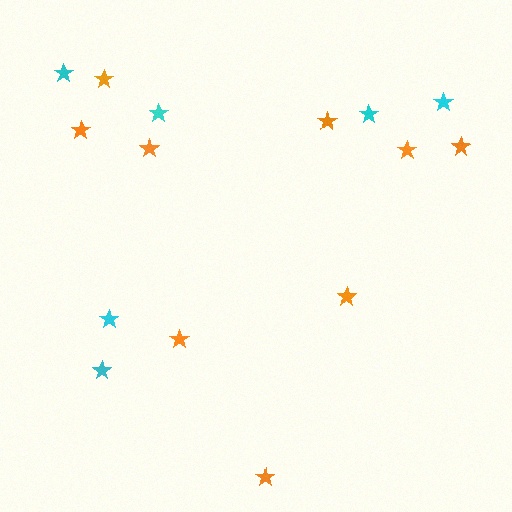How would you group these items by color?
There are 2 groups: one group of orange stars (9) and one group of cyan stars (6).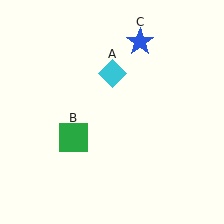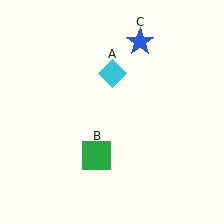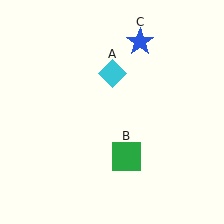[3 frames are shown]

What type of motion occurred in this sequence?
The green square (object B) rotated counterclockwise around the center of the scene.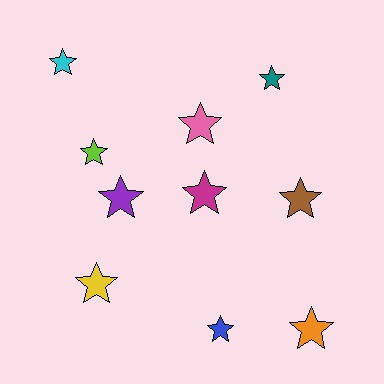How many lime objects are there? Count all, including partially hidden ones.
There is 1 lime object.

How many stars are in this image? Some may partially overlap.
There are 10 stars.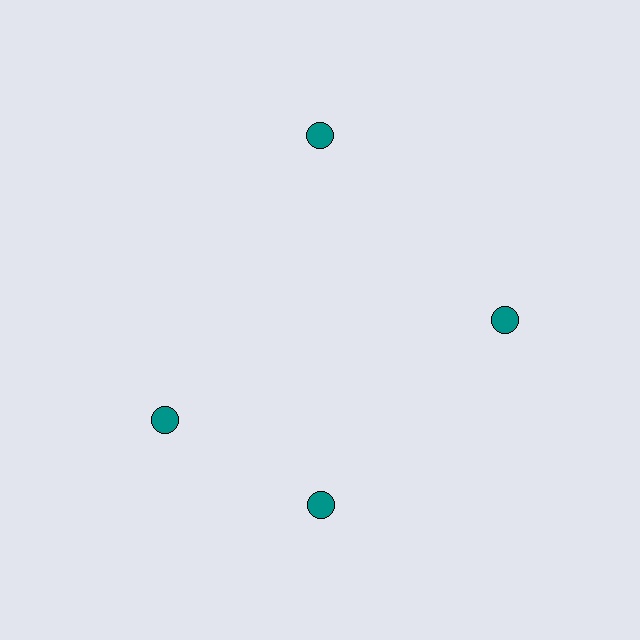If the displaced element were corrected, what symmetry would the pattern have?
It would have 4-fold rotational symmetry — the pattern would map onto itself every 90 degrees.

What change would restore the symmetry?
The symmetry would be restored by rotating it back into even spacing with its neighbors so that all 4 circles sit at equal angles and equal distance from the center.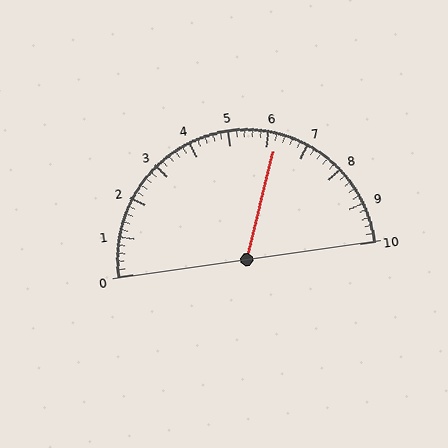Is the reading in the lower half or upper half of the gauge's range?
The reading is in the upper half of the range (0 to 10).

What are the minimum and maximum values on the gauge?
The gauge ranges from 0 to 10.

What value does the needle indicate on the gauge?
The needle indicates approximately 6.2.